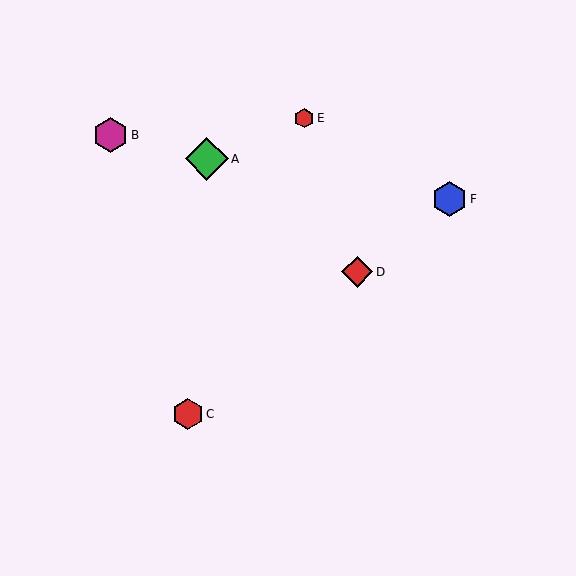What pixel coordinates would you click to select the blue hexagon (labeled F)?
Click at (450, 199) to select the blue hexagon F.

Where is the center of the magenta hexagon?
The center of the magenta hexagon is at (111, 135).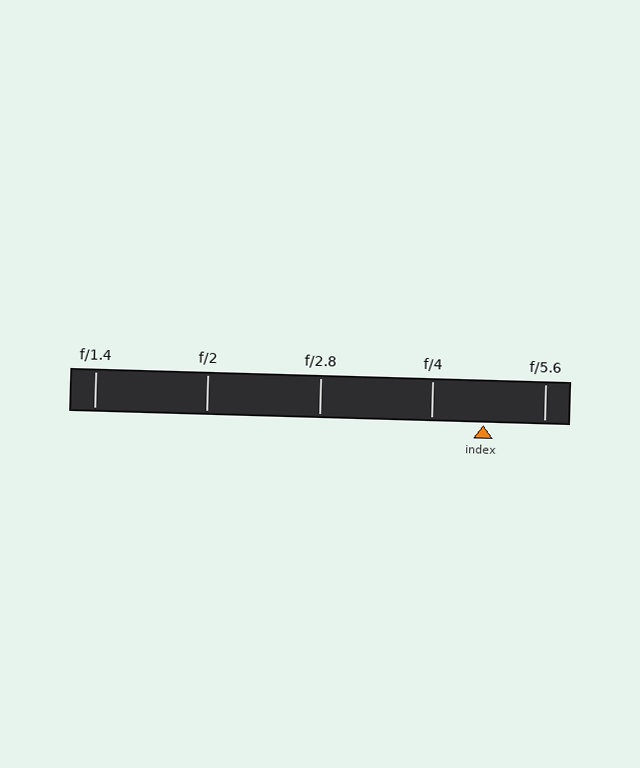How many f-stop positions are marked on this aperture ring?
There are 5 f-stop positions marked.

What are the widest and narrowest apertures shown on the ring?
The widest aperture shown is f/1.4 and the narrowest is f/5.6.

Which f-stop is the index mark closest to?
The index mark is closest to f/4.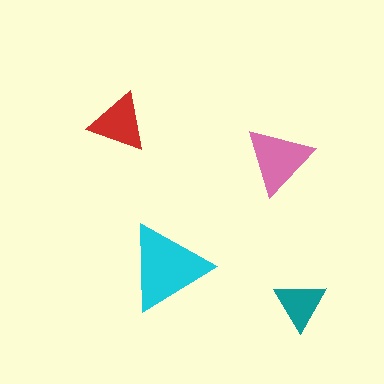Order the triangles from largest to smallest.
the cyan one, the pink one, the red one, the teal one.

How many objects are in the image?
There are 4 objects in the image.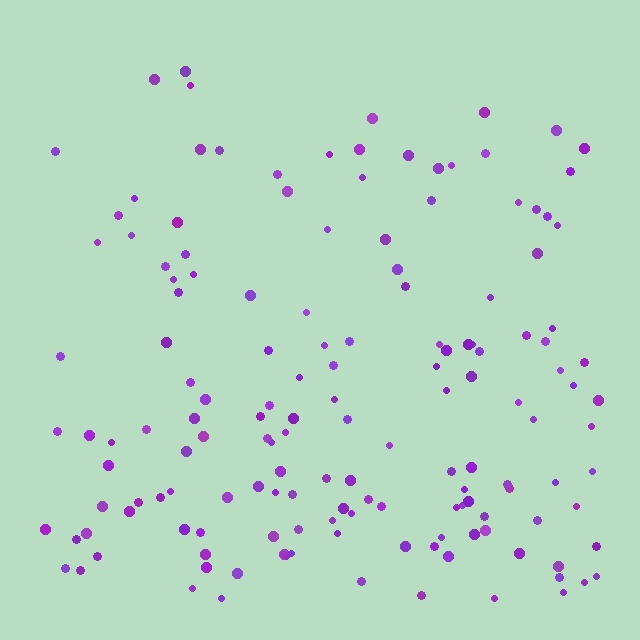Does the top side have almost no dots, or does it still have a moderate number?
Still a moderate number, just noticeably fewer than the bottom.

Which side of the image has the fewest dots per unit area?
The top.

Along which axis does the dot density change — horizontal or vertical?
Vertical.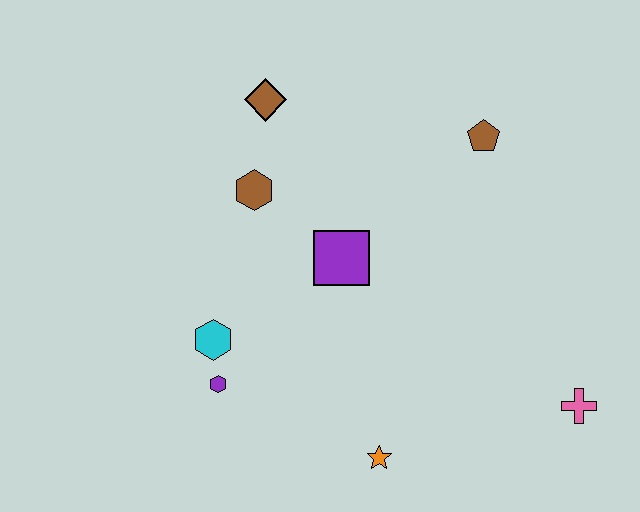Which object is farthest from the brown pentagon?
The purple hexagon is farthest from the brown pentagon.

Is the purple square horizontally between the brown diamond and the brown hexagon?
No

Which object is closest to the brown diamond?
The brown hexagon is closest to the brown diamond.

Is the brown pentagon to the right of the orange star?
Yes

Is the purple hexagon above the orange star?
Yes